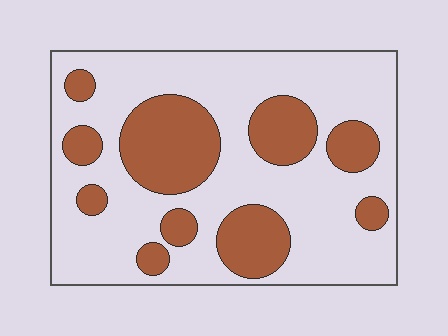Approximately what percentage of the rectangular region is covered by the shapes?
Approximately 30%.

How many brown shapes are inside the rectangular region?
10.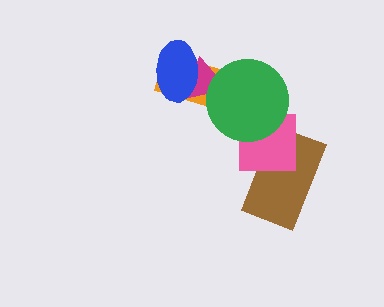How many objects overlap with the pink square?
2 objects overlap with the pink square.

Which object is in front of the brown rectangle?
The pink square is in front of the brown rectangle.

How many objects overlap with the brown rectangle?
1 object overlaps with the brown rectangle.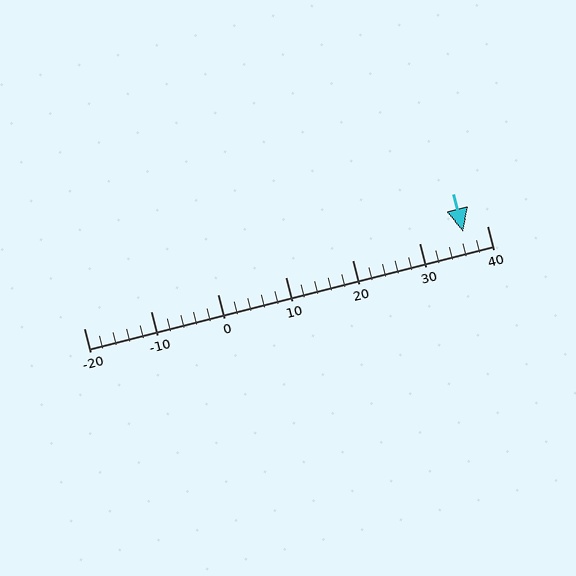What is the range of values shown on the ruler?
The ruler shows values from -20 to 40.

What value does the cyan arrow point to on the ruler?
The cyan arrow points to approximately 36.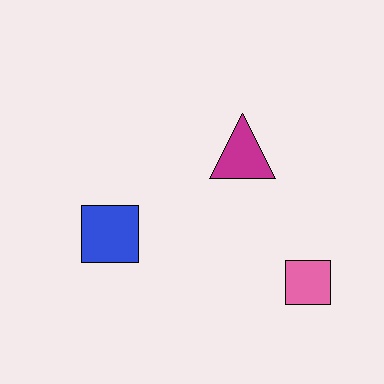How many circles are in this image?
There are no circles.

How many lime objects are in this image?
There are no lime objects.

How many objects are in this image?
There are 3 objects.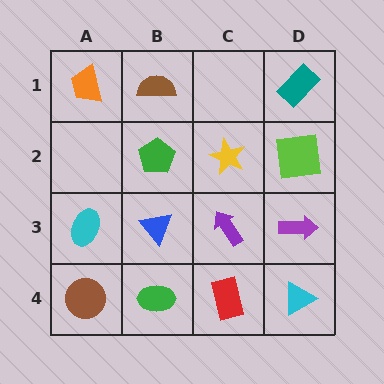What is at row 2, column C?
A yellow star.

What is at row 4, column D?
A cyan triangle.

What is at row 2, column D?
A lime square.